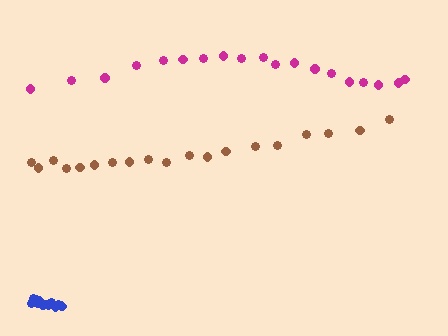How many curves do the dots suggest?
There are 3 distinct paths.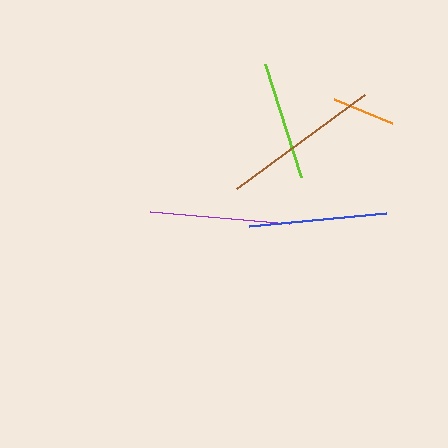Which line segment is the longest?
The brown line is the longest at approximately 159 pixels.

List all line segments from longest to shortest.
From longest to shortest: brown, purple, blue, lime, orange.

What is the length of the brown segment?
The brown segment is approximately 159 pixels long.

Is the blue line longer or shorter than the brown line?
The brown line is longer than the blue line.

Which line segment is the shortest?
The orange line is the shortest at approximately 62 pixels.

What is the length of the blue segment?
The blue segment is approximately 137 pixels long.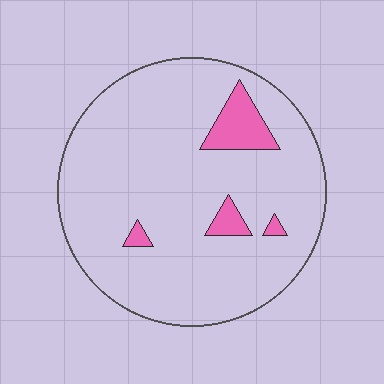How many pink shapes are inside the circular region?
4.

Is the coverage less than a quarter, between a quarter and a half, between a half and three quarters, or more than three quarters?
Less than a quarter.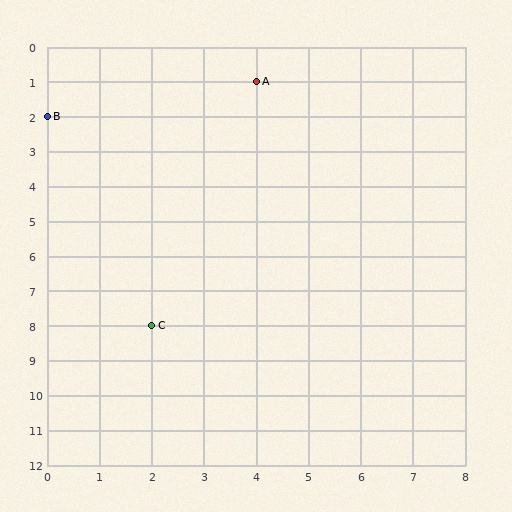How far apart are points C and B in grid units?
Points C and B are 2 columns and 6 rows apart (about 6.3 grid units diagonally).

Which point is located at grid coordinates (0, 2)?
Point B is at (0, 2).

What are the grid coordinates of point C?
Point C is at grid coordinates (2, 8).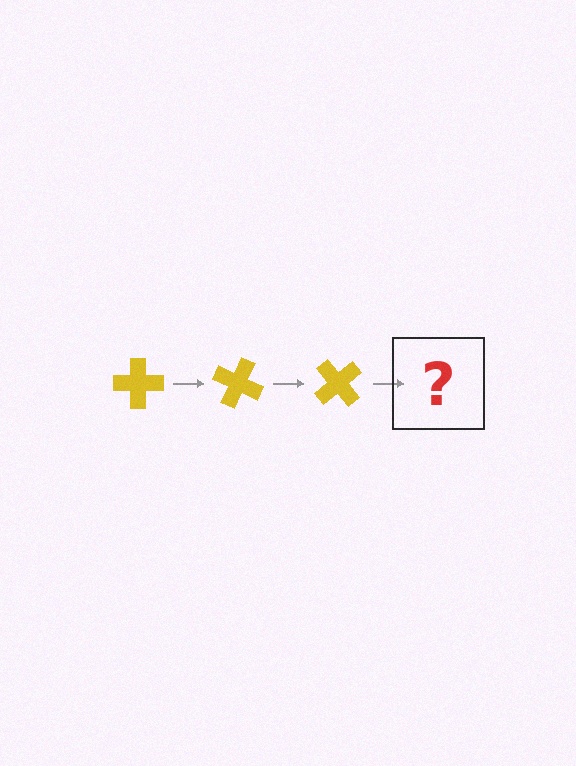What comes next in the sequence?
The next element should be a yellow cross rotated 75 degrees.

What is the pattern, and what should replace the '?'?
The pattern is that the cross rotates 25 degrees each step. The '?' should be a yellow cross rotated 75 degrees.